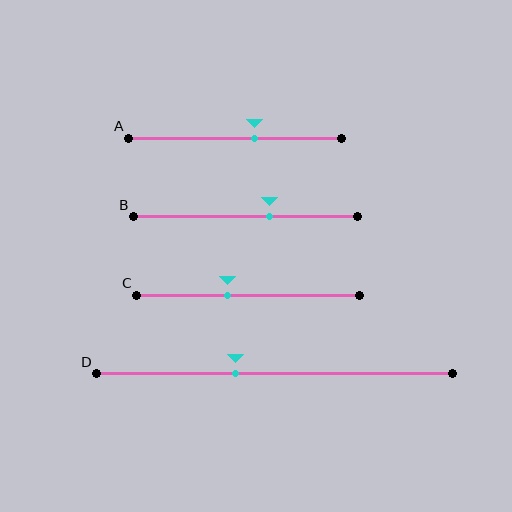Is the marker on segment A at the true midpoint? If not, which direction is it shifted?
No, the marker on segment A is shifted to the right by about 9% of the segment length.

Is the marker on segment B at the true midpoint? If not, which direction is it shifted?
No, the marker on segment B is shifted to the right by about 11% of the segment length.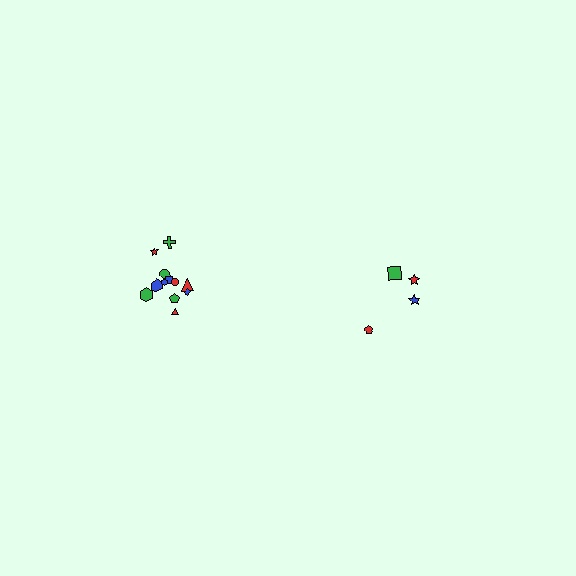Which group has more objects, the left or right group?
The left group.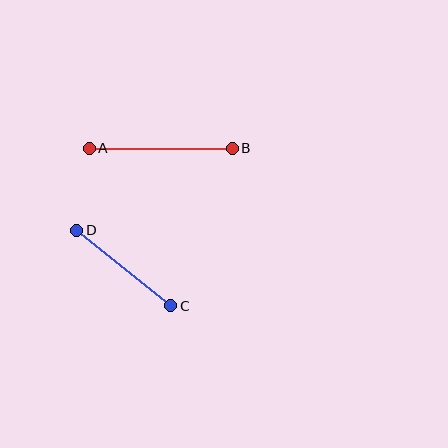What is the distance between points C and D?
The distance is approximately 120 pixels.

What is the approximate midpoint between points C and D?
The midpoint is at approximately (124, 268) pixels.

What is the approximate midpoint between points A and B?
The midpoint is at approximately (161, 148) pixels.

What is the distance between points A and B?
The distance is approximately 143 pixels.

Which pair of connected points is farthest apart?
Points A and B are farthest apart.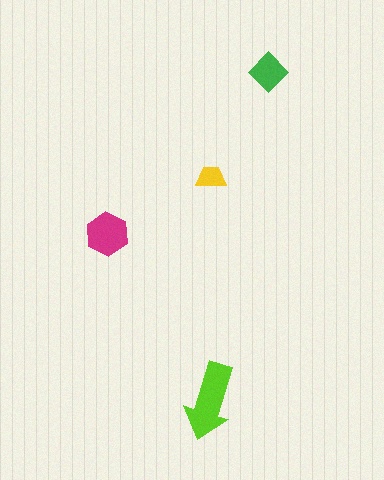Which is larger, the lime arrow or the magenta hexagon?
The lime arrow.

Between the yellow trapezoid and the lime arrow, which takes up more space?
The lime arrow.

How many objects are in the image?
There are 4 objects in the image.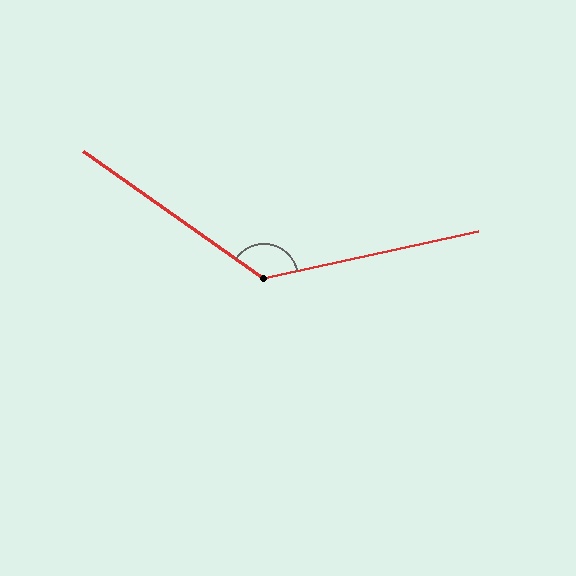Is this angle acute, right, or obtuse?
It is obtuse.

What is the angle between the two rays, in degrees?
Approximately 132 degrees.